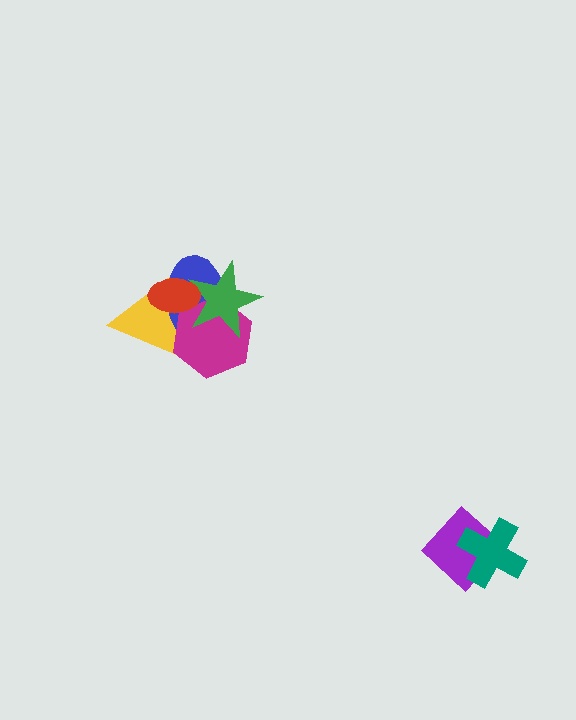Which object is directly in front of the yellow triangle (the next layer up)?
The blue ellipse is directly in front of the yellow triangle.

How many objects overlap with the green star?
4 objects overlap with the green star.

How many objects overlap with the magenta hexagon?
4 objects overlap with the magenta hexagon.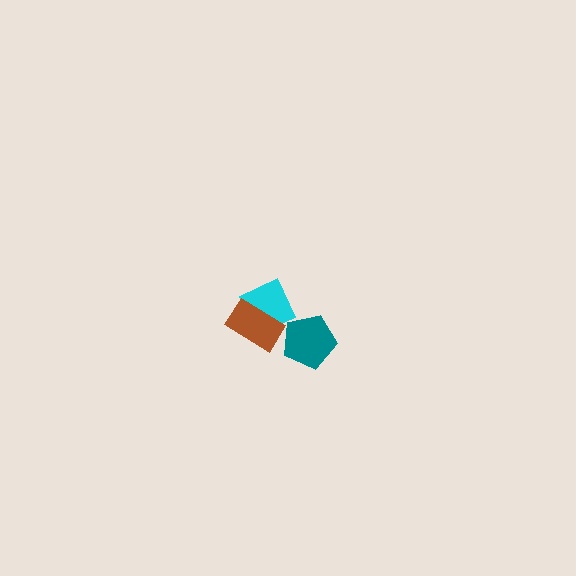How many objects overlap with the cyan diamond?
1 object overlaps with the cyan diamond.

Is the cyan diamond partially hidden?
Yes, it is partially covered by another shape.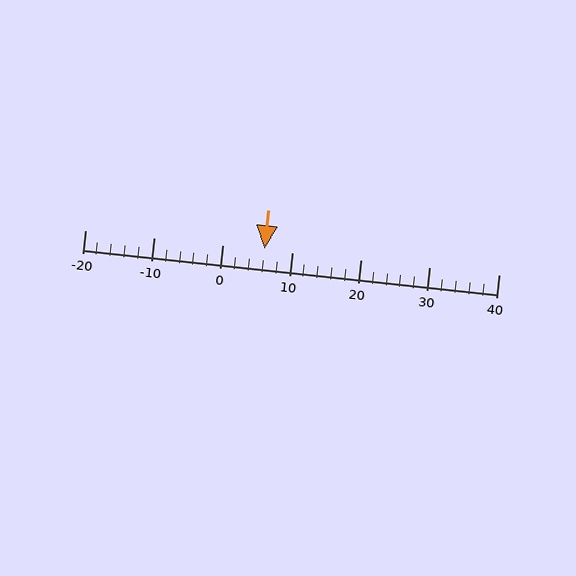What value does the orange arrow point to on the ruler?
The orange arrow points to approximately 6.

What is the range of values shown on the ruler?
The ruler shows values from -20 to 40.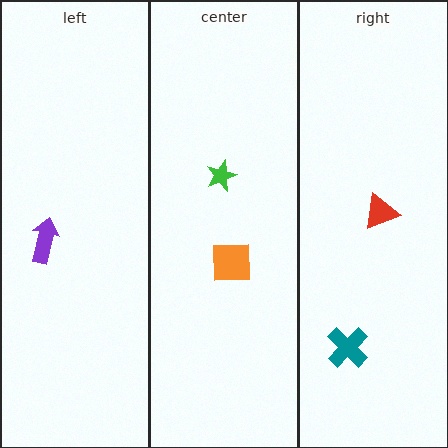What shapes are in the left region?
The purple arrow.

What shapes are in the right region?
The teal cross, the red triangle.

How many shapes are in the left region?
1.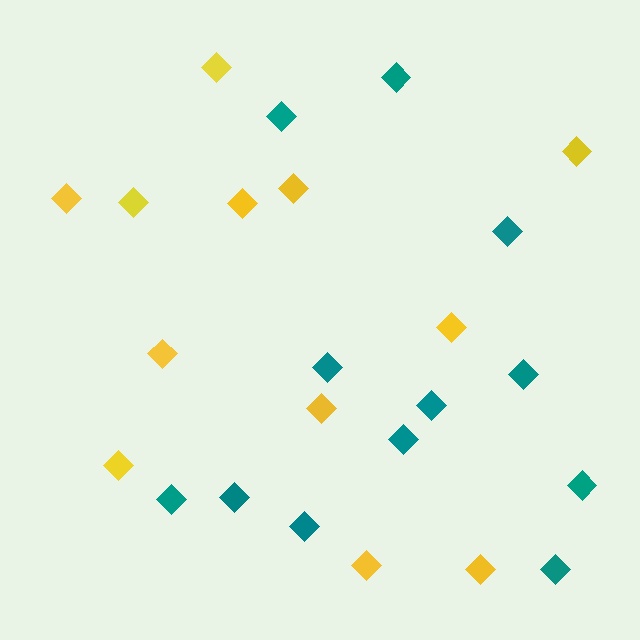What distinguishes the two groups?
There are 2 groups: one group of teal diamonds (12) and one group of yellow diamonds (12).